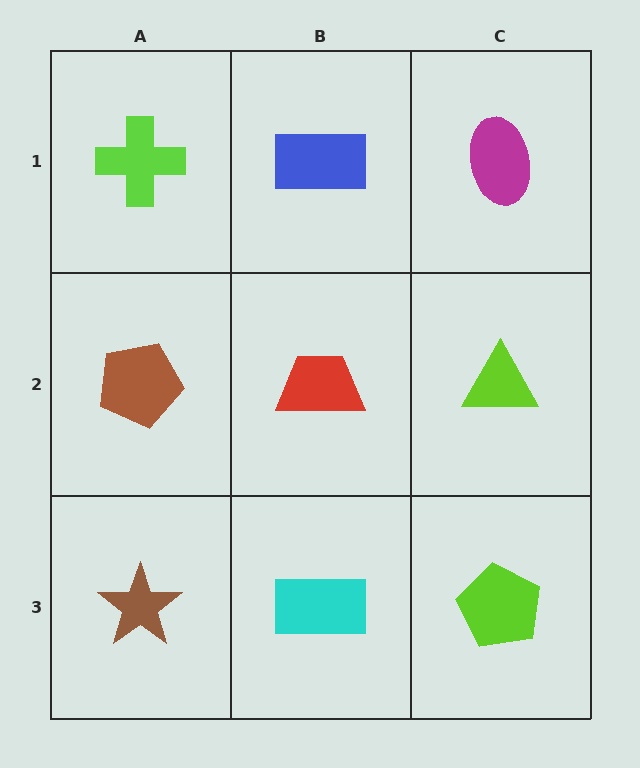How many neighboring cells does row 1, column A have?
2.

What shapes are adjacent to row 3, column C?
A lime triangle (row 2, column C), a cyan rectangle (row 3, column B).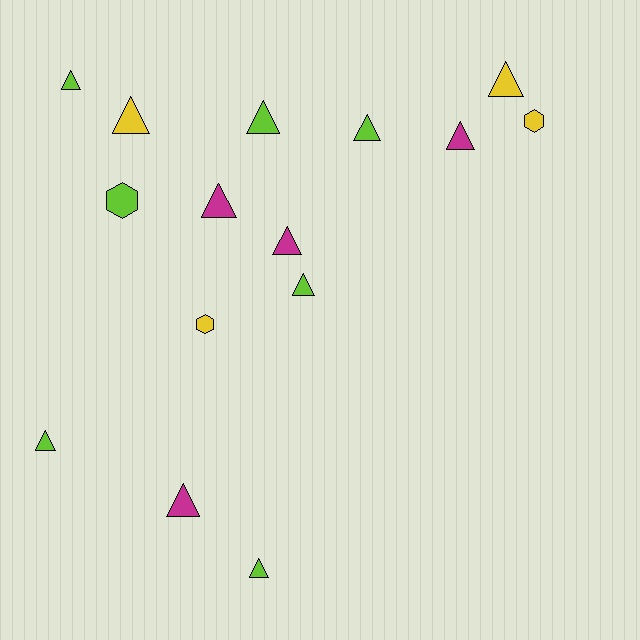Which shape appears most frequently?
Triangle, with 12 objects.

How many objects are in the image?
There are 15 objects.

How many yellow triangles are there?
There are 2 yellow triangles.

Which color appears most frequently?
Lime, with 7 objects.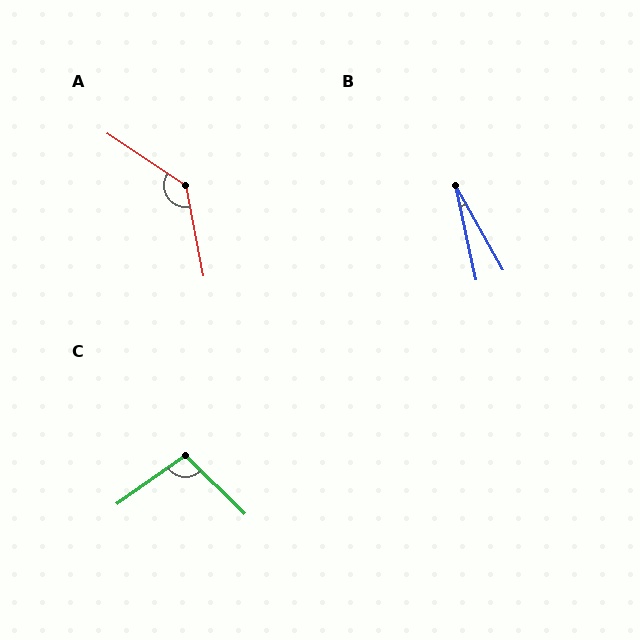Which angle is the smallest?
B, at approximately 17 degrees.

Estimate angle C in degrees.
Approximately 100 degrees.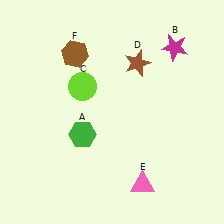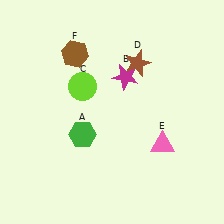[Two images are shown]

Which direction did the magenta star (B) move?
The magenta star (B) moved left.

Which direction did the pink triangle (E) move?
The pink triangle (E) moved up.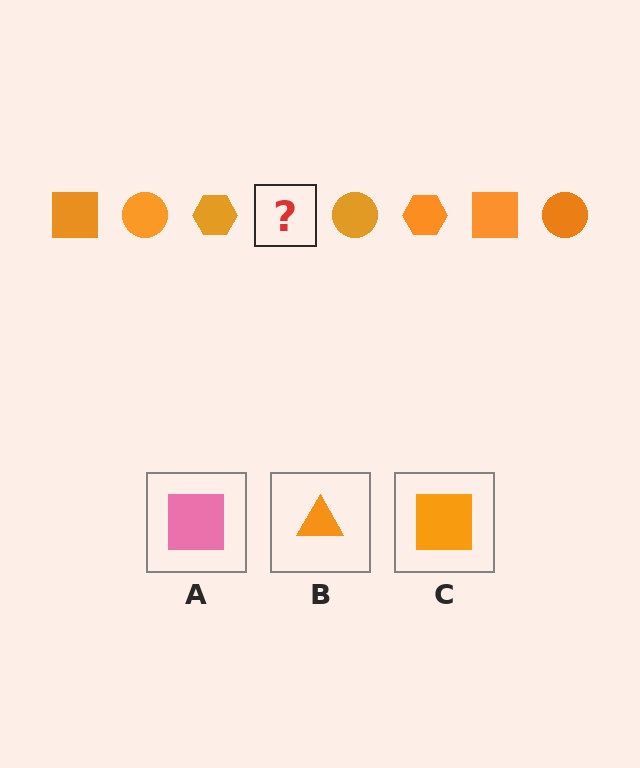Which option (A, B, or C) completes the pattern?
C.